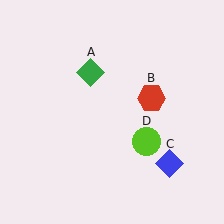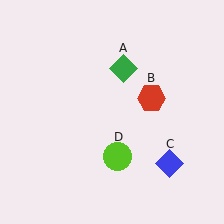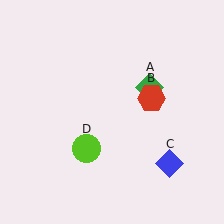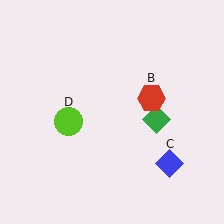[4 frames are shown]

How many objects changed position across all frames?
2 objects changed position: green diamond (object A), lime circle (object D).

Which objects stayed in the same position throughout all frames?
Red hexagon (object B) and blue diamond (object C) remained stationary.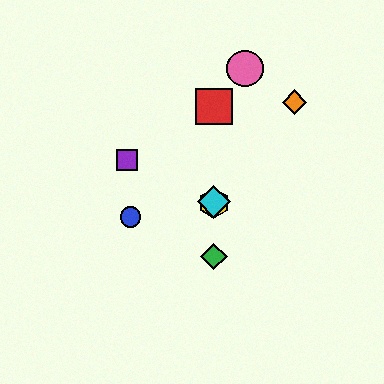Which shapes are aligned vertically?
The red square, the green diamond, the yellow hexagon, the cyan diamond are aligned vertically.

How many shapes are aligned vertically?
4 shapes (the red square, the green diamond, the yellow hexagon, the cyan diamond) are aligned vertically.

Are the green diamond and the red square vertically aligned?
Yes, both are at x≈214.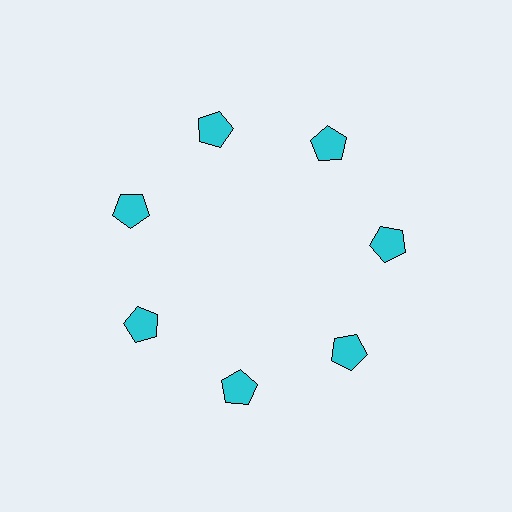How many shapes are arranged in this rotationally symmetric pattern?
There are 7 shapes, arranged in 7 groups of 1.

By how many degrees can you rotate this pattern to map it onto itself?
The pattern maps onto itself every 51 degrees of rotation.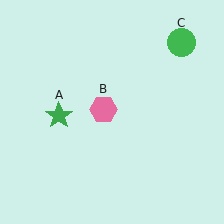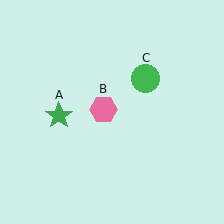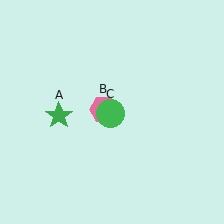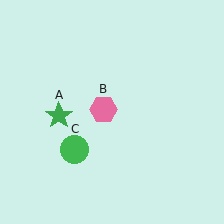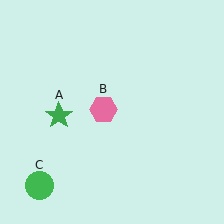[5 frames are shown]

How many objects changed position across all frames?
1 object changed position: green circle (object C).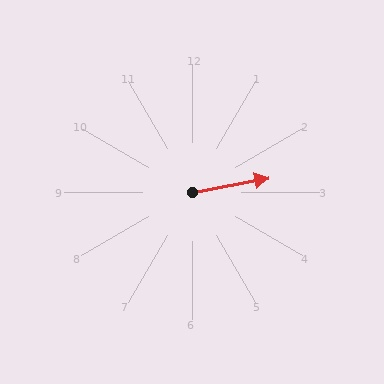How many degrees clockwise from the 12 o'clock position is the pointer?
Approximately 80 degrees.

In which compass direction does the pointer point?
East.